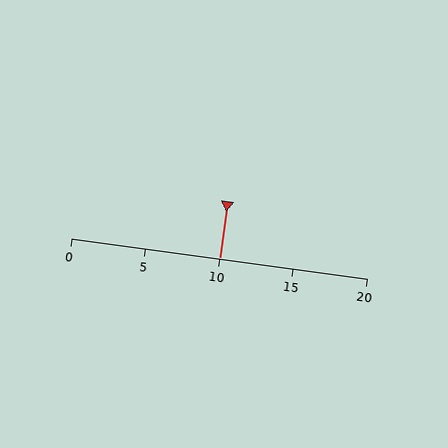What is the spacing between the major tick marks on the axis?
The major ticks are spaced 5 apart.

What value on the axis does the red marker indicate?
The marker indicates approximately 10.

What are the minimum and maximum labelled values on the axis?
The axis runs from 0 to 20.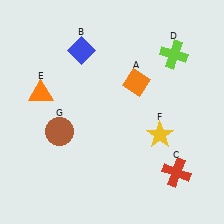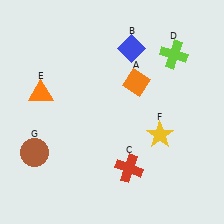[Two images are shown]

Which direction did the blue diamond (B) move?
The blue diamond (B) moved right.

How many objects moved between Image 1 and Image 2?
3 objects moved between the two images.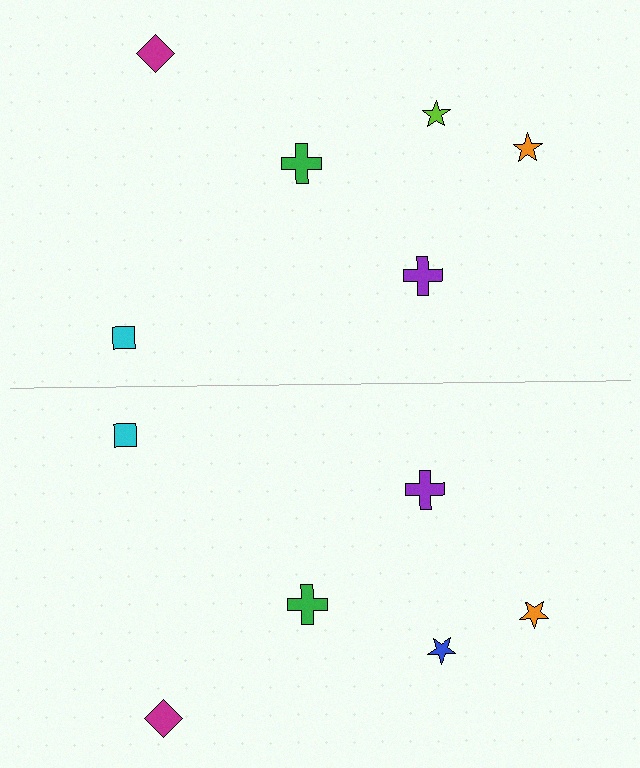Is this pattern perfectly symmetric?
No, the pattern is not perfectly symmetric. The blue star on the bottom side breaks the symmetry — its mirror counterpart is lime.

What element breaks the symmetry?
The blue star on the bottom side breaks the symmetry — its mirror counterpart is lime.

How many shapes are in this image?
There are 12 shapes in this image.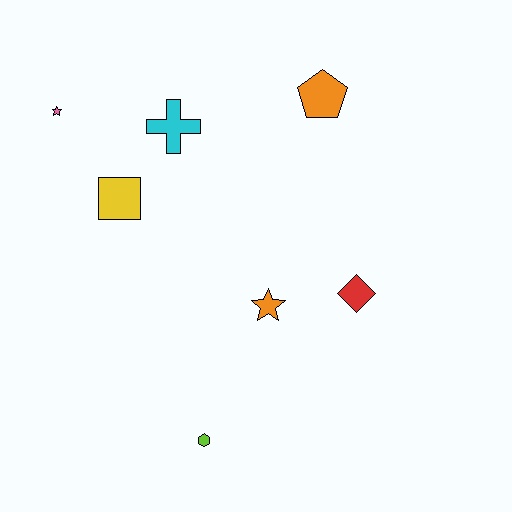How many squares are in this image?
There is 1 square.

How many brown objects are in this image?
There are no brown objects.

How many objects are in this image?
There are 7 objects.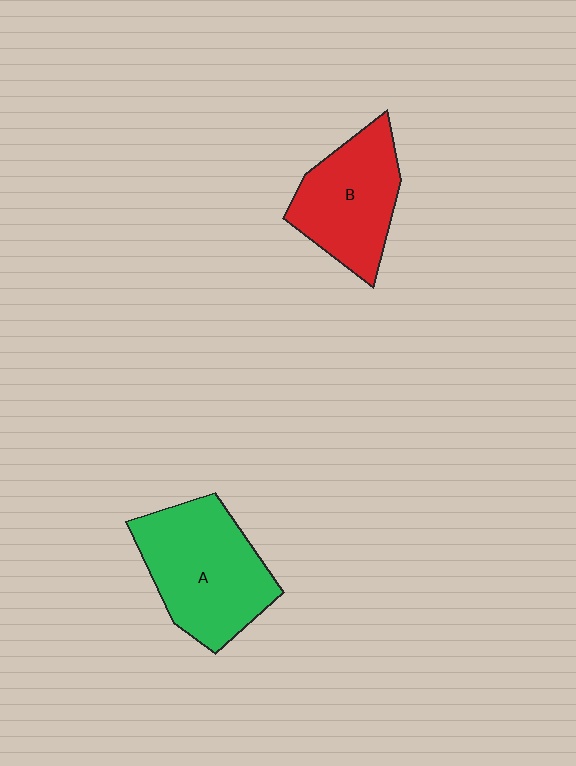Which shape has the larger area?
Shape A (green).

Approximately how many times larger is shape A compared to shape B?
Approximately 1.2 times.